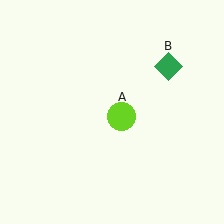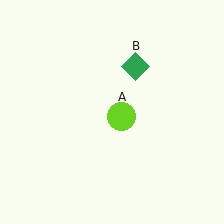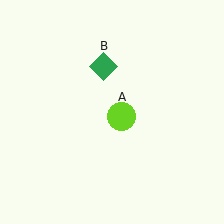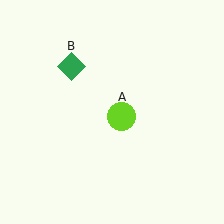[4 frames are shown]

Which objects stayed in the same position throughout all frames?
Lime circle (object A) remained stationary.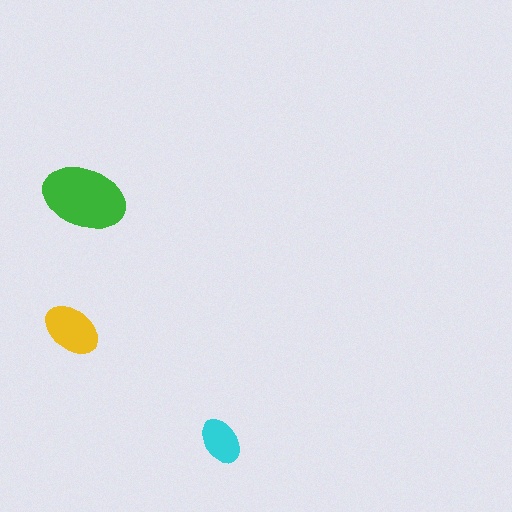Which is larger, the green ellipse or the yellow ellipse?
The green one.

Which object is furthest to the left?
The yellow ellipse is leftmost.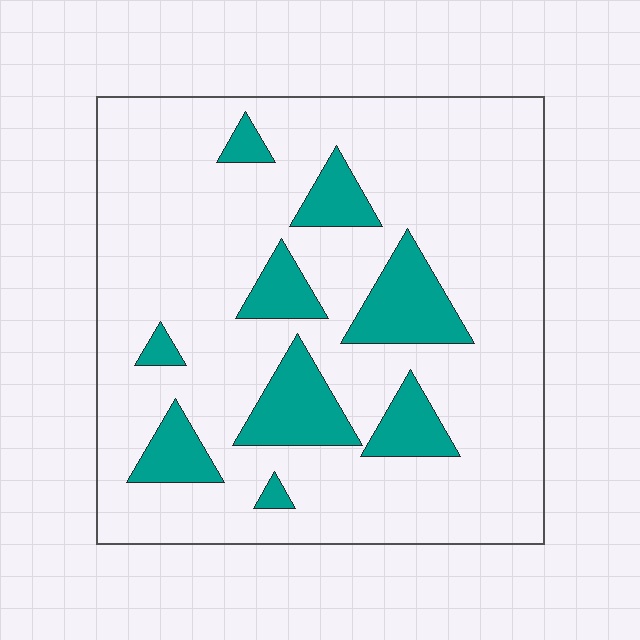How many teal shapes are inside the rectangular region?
9.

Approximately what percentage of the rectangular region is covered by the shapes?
Approximately 20%.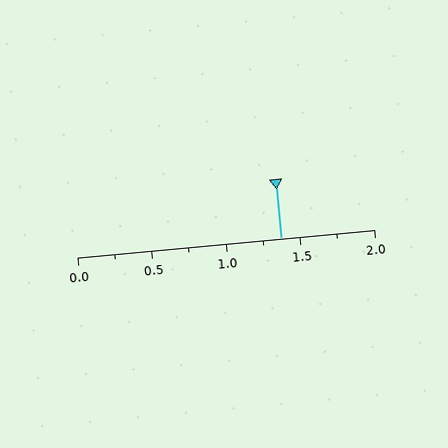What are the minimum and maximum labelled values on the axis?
The axis runs from 0.0 to 2.0.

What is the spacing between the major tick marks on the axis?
The major ticks are spaced 0.5 apart.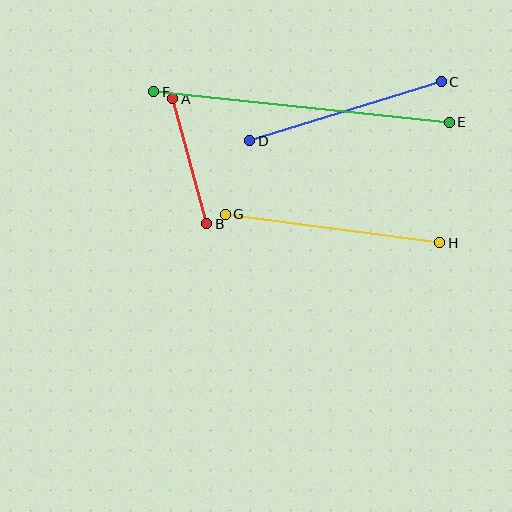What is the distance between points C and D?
The distance is approximately 200 pixels.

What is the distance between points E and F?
The distance is approximately 297 pixels.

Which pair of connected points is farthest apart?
Points E and F are farthest apart.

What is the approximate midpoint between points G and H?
The midpoint is at approximately (333, 229) pixels.